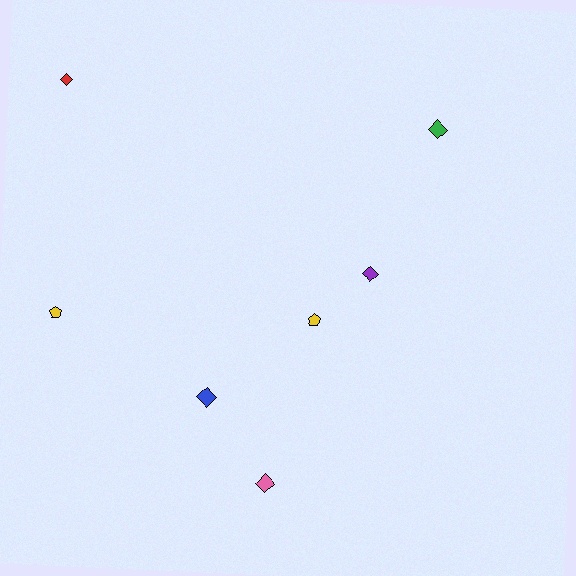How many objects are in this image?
There are 7 objects.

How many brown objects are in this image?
There are no brown objects.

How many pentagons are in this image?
There are 2 pentagons.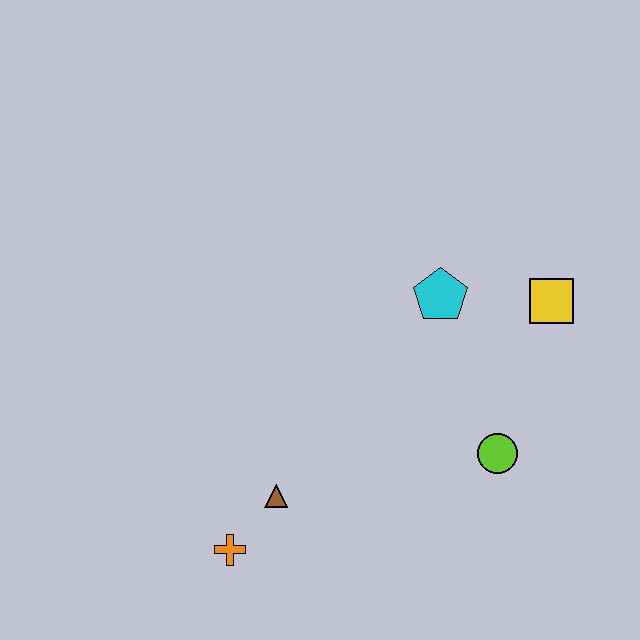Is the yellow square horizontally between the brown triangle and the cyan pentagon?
No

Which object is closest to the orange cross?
The brown triangle is closest to the orange cross.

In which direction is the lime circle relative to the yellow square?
The lime circle is below the yellow square.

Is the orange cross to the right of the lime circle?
No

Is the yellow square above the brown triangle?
Yes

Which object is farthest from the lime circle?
The orange cross is farthest from the lime circle.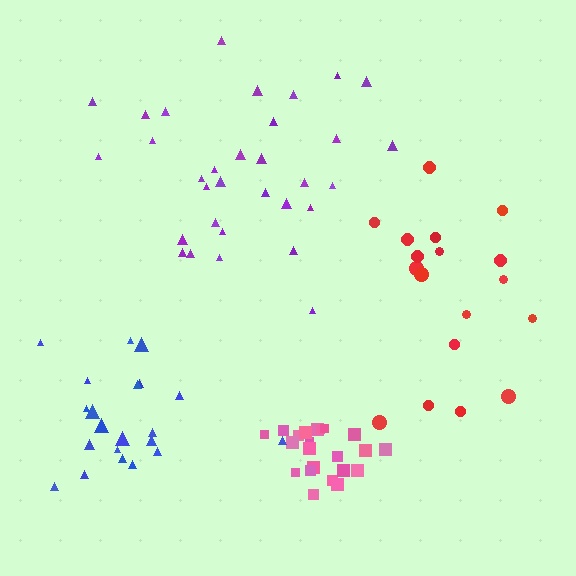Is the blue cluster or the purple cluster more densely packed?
Blue.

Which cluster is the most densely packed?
Pink.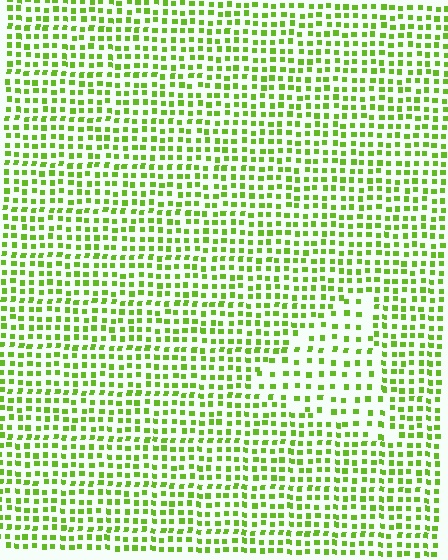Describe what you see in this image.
The image contains small lime elements arranged at two different densities. A triangle-shaped region is visible where the elements are less densely packed than the surrounding area.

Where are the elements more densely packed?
The elements are more densely packed outside the triangle boundary.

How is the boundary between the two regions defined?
The boundary is defined by a change in element density (approximately 1.8x ratio). All elements are the same color, size, and shape.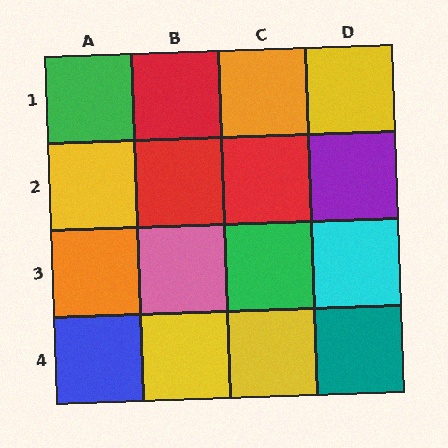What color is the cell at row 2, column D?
Purple.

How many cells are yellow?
4 cells are yellow.